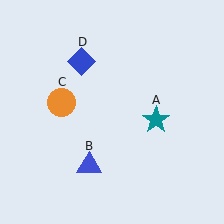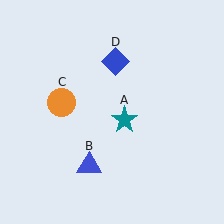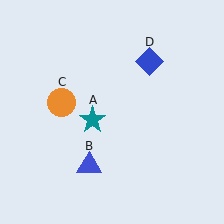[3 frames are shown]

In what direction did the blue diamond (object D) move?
The blue diamond (object D) moved right.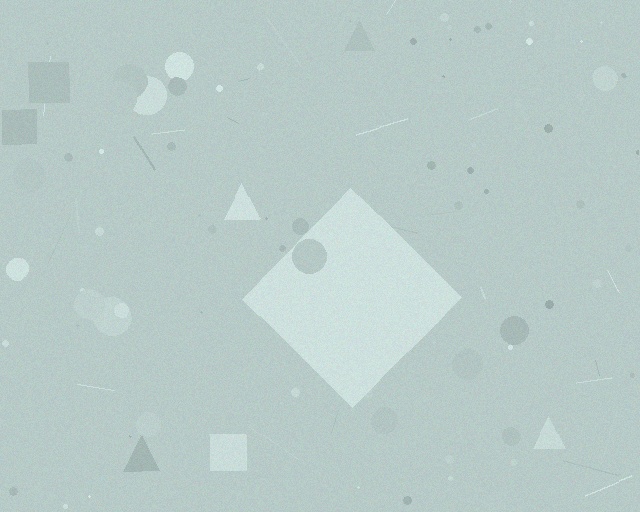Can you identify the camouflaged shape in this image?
The camouflaged shape is a diamond.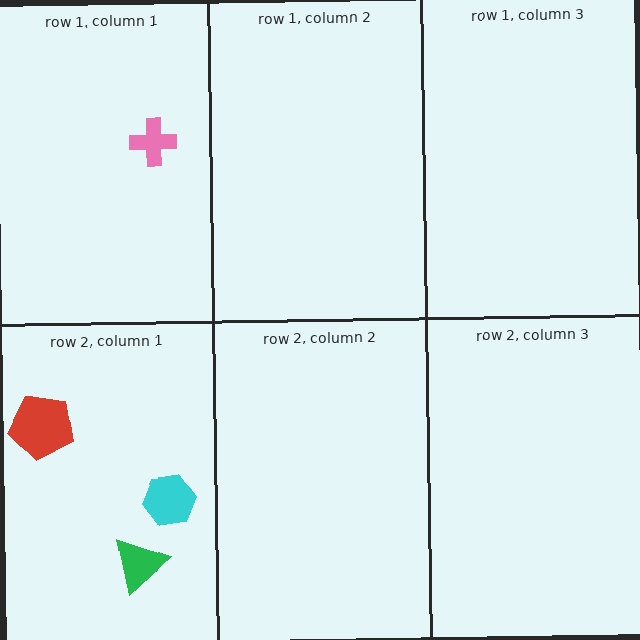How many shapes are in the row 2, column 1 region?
3.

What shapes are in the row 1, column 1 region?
The pink cross.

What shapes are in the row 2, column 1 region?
The red pentagon, the green triangle, the cyan hexagon.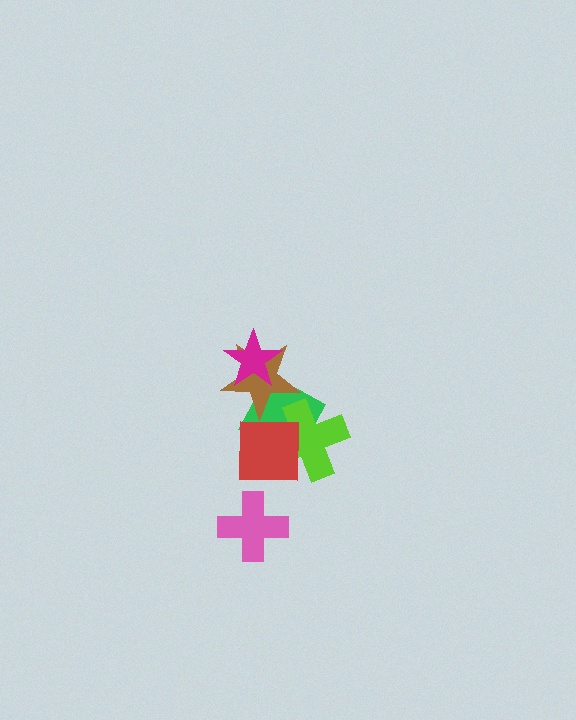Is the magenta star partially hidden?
No, no other shape covers it.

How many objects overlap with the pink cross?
0 objects overlap with the pink cross.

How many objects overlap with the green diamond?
4 objects overlap with the green diamond.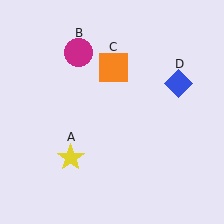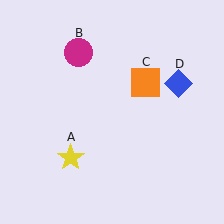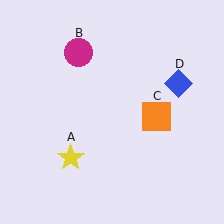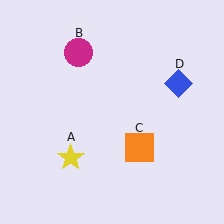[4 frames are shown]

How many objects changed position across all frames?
1 object changed position: orange square (object C).